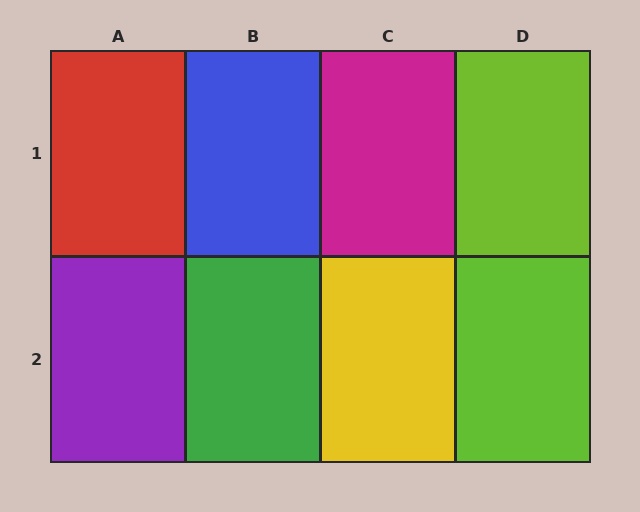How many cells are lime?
2 cells are lime.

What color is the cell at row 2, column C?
Yellow.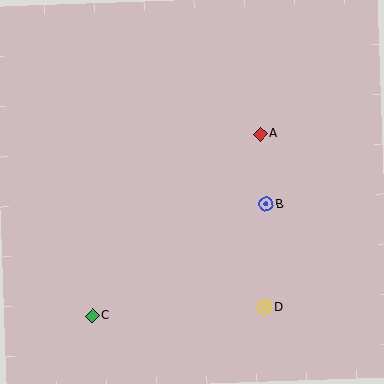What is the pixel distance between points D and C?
The distance between D and C is 172 pixels.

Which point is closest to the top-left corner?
Point A is closest to the top-left corner.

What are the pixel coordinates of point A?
Point A is at (261, 134).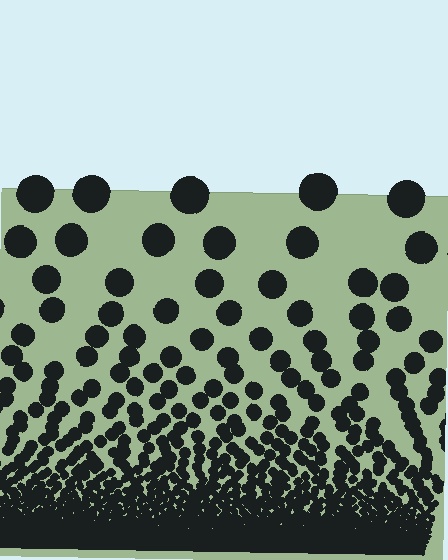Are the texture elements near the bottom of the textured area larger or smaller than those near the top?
Smaller. The gradient is inverted — elements near the bottom are smaller and denser.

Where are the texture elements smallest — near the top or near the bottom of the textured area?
Near the bottom.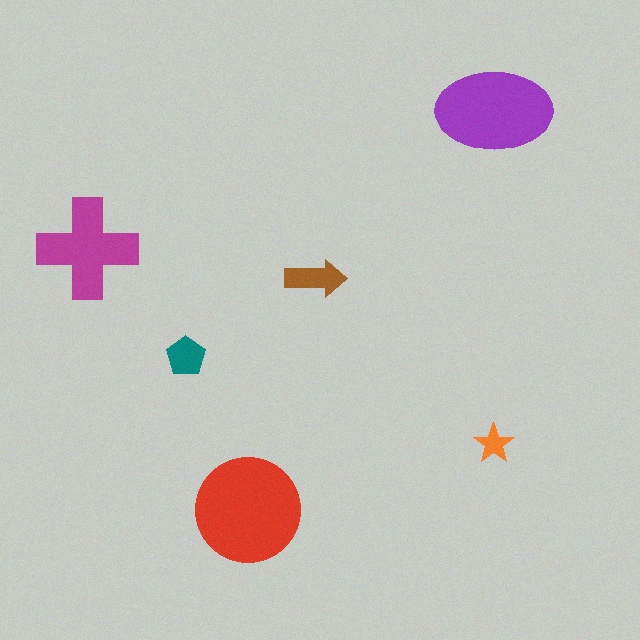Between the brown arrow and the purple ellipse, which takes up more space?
The purple ellipse.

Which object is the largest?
The red circle.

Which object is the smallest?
The orange star.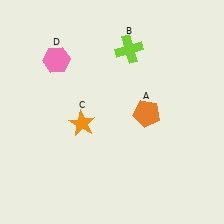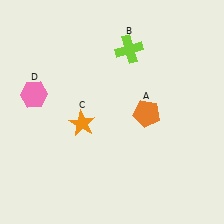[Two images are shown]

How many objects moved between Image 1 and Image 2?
1 object moved between the two images.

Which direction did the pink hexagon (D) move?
The pink hexagon (D) moved down.